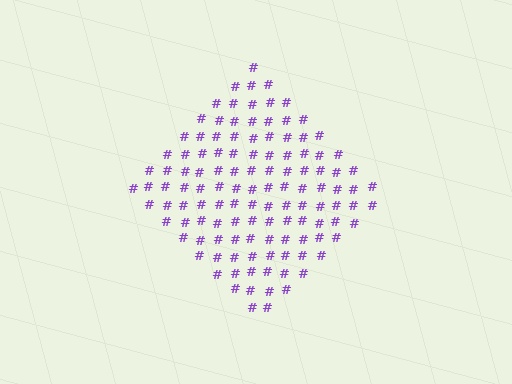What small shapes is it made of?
It is made of small hash symbols.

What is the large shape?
The large shape is a diamond.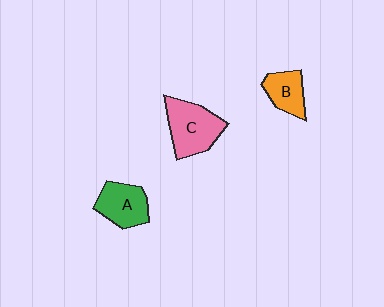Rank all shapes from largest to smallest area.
From largest to smallest: C (pink), A (green), B (orange).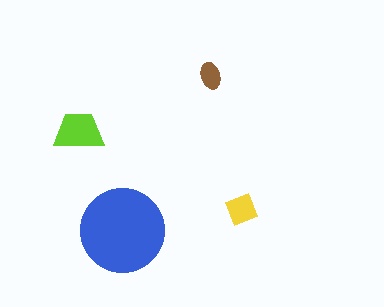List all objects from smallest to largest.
The brown ellipse, the yellow diamond, the lime trapezoid, the blue circle.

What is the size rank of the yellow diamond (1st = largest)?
3rd.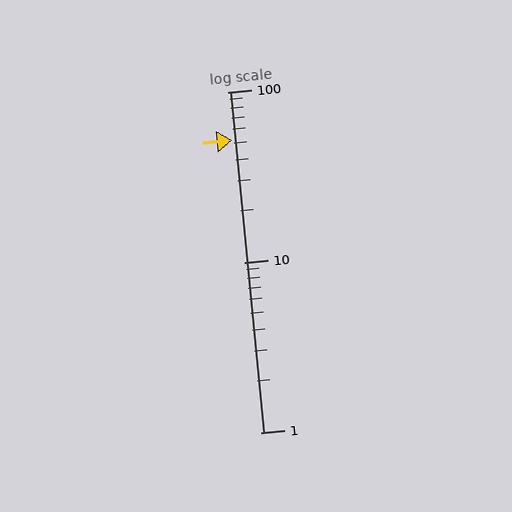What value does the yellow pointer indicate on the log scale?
The pointer indicates approximately 52.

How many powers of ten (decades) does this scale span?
The scale spans 2 decades, from 1 to 100.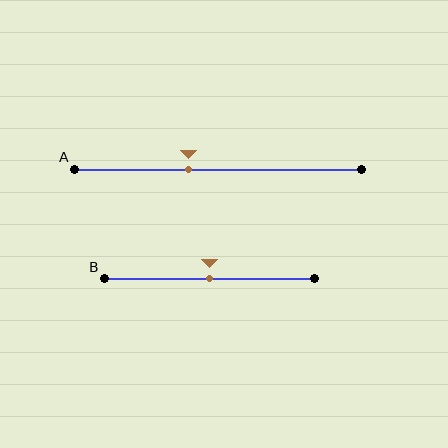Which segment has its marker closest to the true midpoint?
Segment B has its marker closest to the true midpoint.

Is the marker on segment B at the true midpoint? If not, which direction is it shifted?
Yes, the marker on segment B is at the true midpoint.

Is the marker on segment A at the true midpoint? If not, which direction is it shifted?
No, the marker on segment A is shifted to the left by about 10% of the segment length.